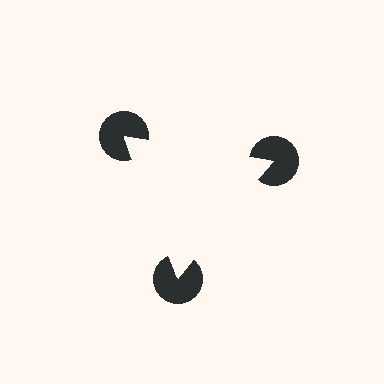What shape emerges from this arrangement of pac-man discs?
An illusory triangle — its edges are inferred from the aligned wedge cuts in the pac-man discs, not physically drawn.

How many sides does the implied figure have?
3 sides.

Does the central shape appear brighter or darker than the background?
It typically appears slightly brighter than the background, even though no actual brightness change is drawn.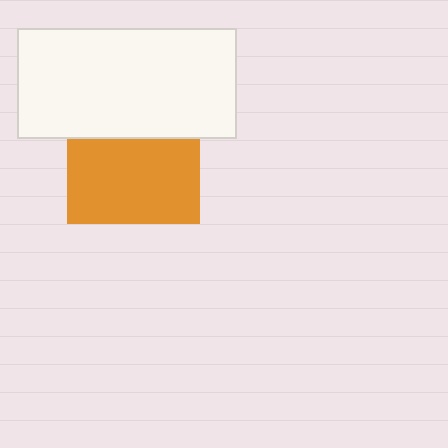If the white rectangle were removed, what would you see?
You would see the complete orange square.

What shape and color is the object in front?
The object in front is a white rectangle.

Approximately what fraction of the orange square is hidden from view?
Roughly 36% of the orange square is hidden behind the white rectangle.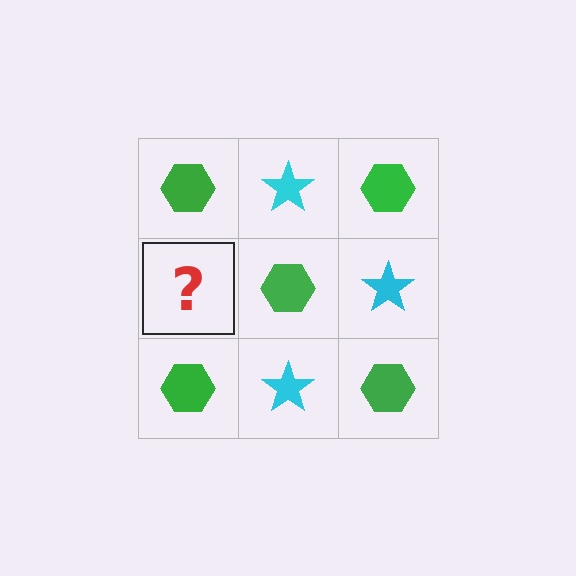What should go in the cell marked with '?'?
The missing cell should contain a cyan star.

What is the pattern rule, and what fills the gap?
The rule is that it alternates green hexagon and cyan star in a checkerboard pattern. The gap should be filled with a cyan star.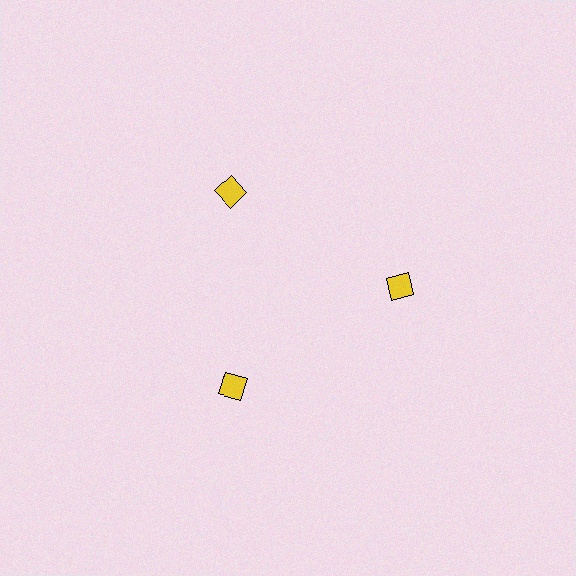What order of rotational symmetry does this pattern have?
This pattern has 3-fold rotational symmetry.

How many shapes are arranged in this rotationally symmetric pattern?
There are 3 shapes, arranged in 3 groups of 1.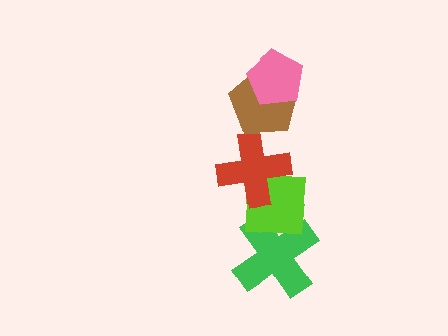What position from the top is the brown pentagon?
The brown pentagon is 2nd from the top.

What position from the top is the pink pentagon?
The pink pentagon is 1st from the top.